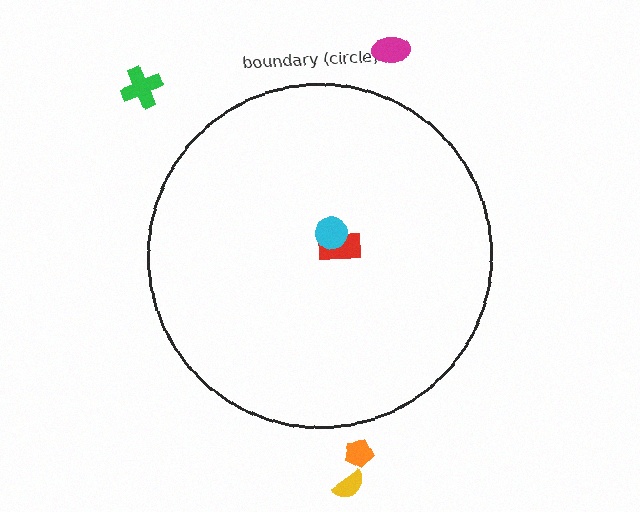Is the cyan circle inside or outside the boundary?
Inside.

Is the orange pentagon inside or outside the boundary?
Outside.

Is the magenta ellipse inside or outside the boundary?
Outside.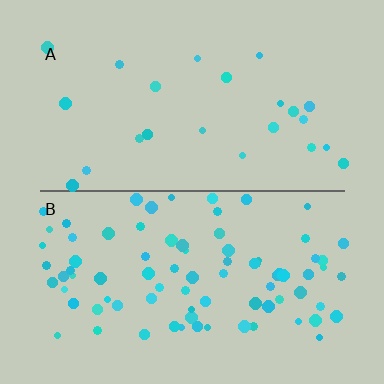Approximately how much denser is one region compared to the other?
Approximately 3.5× — region B over region A.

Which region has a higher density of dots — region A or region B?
B (the bottom).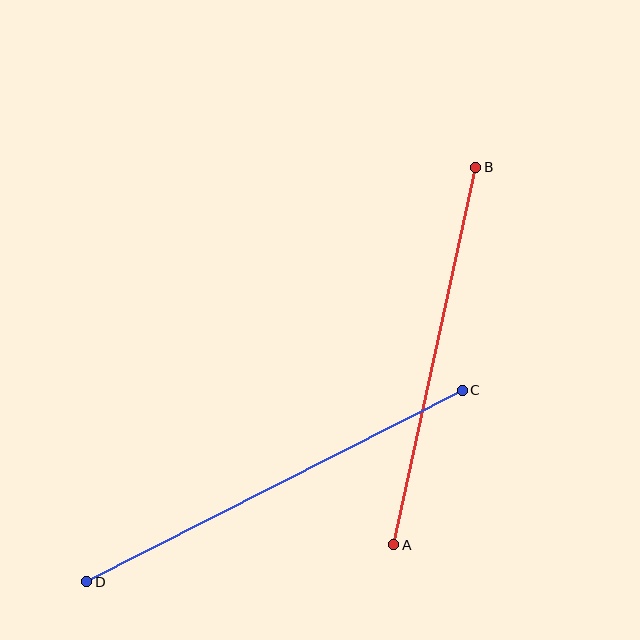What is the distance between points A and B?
The distance is approximately 386 pixels.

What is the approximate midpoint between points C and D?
The midpoint is at approximately (275, 486) pixels.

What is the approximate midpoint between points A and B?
The midpoint is at approximately (435, 356) pixels.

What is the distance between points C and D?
The distance is approximately 422 pixels.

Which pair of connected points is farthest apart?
Points C and D are farthest apart.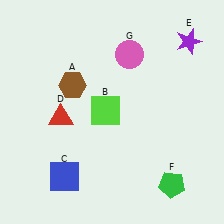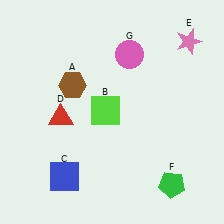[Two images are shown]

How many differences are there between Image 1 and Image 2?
There is 1 difference between the two images.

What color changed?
The star (E) changed from purple in Image 1 to pink in Image 2.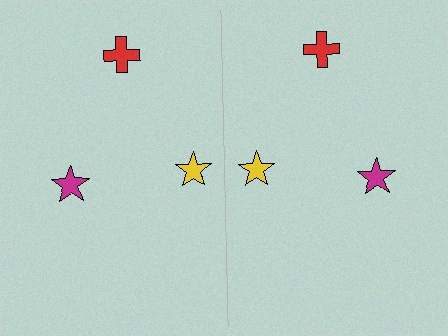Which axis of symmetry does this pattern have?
The pattern has a vertical axis of symmetry running through the center of the image.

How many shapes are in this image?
There are 6 shapes in this image.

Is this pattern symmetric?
Yes, this pattern has bilateral (reflection) symmetry.